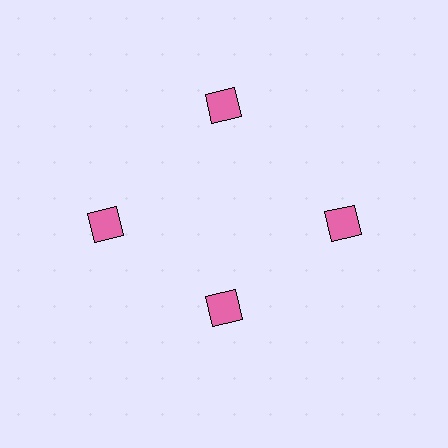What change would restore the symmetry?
The symmetry would be restored by moving it outward, back onto the ring so that all 4 squares sit at equal angles and equal distance from the center.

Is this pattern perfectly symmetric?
No. The 4 pink squares are arranged in a ring, but one element near the 6 o'clock position is pulled inward toward the center, breaking the 4-fold rotational symmetry.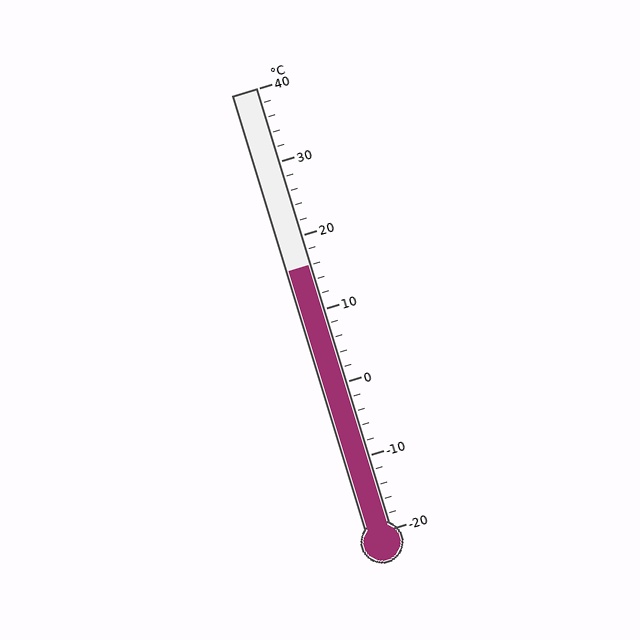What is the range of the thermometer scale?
The thermometer scale ranges from -20°C to 40°C.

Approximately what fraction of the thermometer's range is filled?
The thermometer is filled to approximately 60% of its range.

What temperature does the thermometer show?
The thermometer shows approximately 16°C.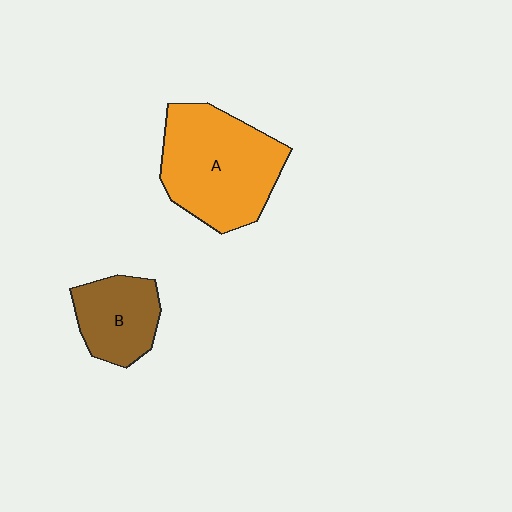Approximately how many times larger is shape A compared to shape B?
Approximately 1.9 times.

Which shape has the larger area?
Shape A (orange).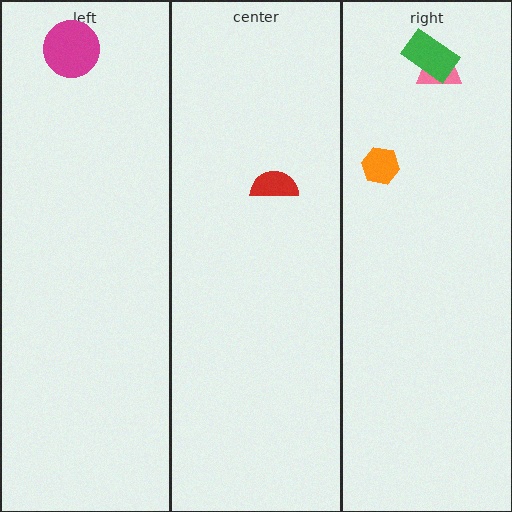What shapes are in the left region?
The magenta circle.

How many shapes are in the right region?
3.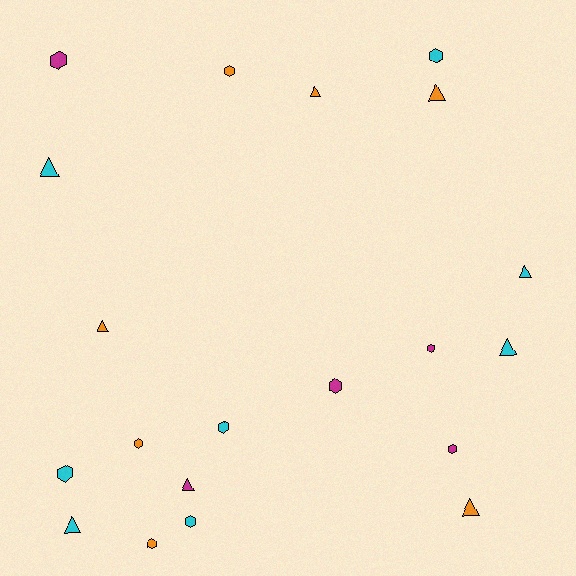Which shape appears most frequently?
Hexagon, with 11 objects.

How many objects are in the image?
There are 20 objects.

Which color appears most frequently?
Cyan, with 8 objects.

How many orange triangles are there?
There are 4 orange triangles.